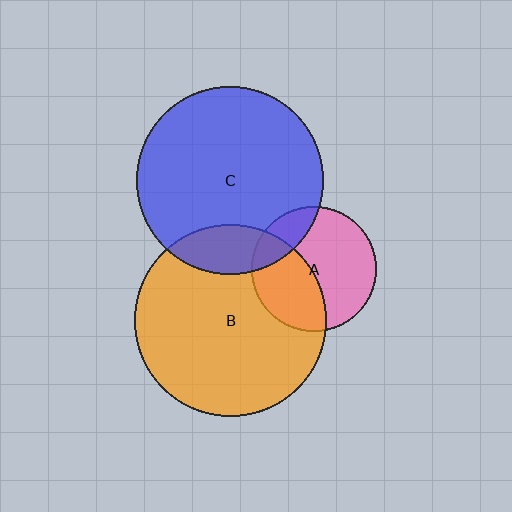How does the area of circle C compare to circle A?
Approximately 2.2 times.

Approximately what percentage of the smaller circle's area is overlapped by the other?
Approximately 15%.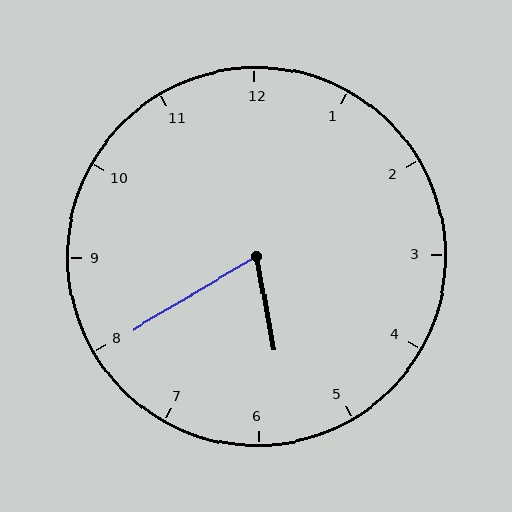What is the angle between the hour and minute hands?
Approximately 70 degrees.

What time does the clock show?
5:40.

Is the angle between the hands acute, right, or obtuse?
It is acute.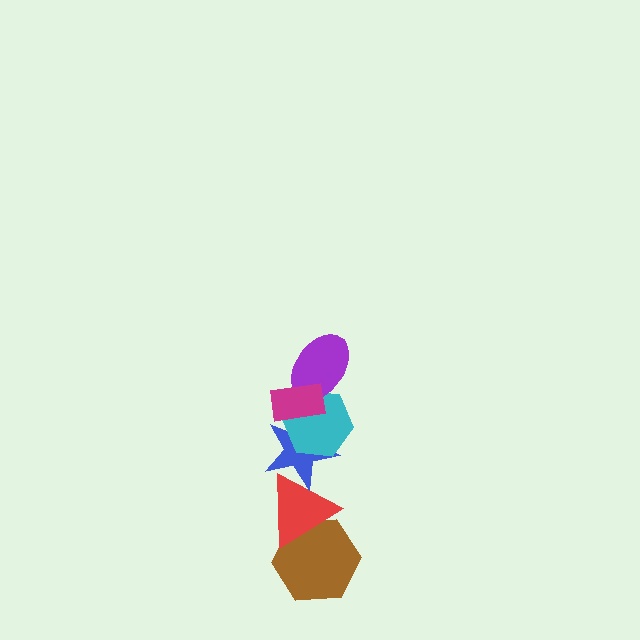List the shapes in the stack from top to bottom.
From top to bottom: the magenta rectangle, the purple ellipse, the cyan hexagon, the blue star, the red triangle, the brown hexagon.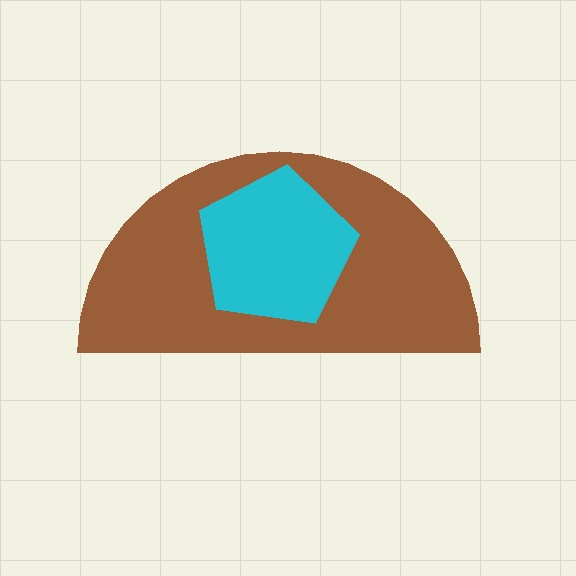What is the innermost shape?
The cyan pentagon.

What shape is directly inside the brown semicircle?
The cyan pentagon.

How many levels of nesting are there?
2.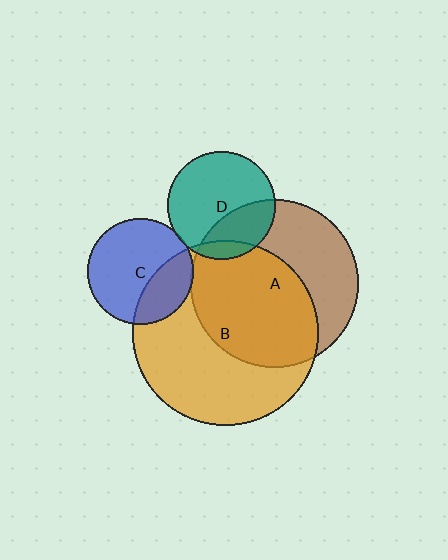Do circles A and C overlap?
Yes.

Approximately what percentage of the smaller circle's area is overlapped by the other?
Approximately 5%.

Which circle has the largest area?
Circle B (orange).